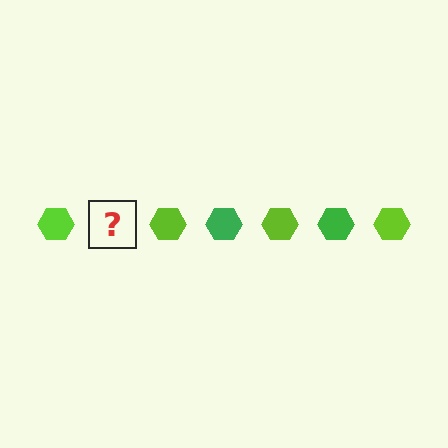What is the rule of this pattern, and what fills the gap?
The rule is that the pattern cycles through lime, green hexagons. The gap should be filled with a green hexagon.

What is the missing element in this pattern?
The missing element is a green hexagon.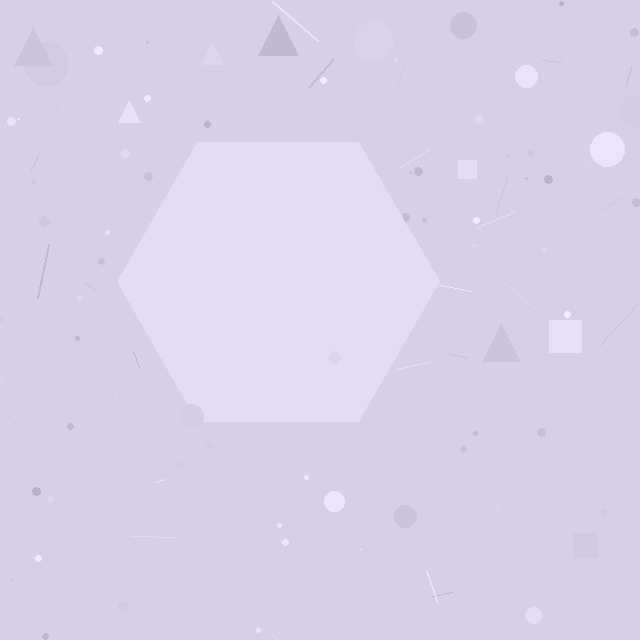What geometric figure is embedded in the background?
A hexagon is embedded in the background.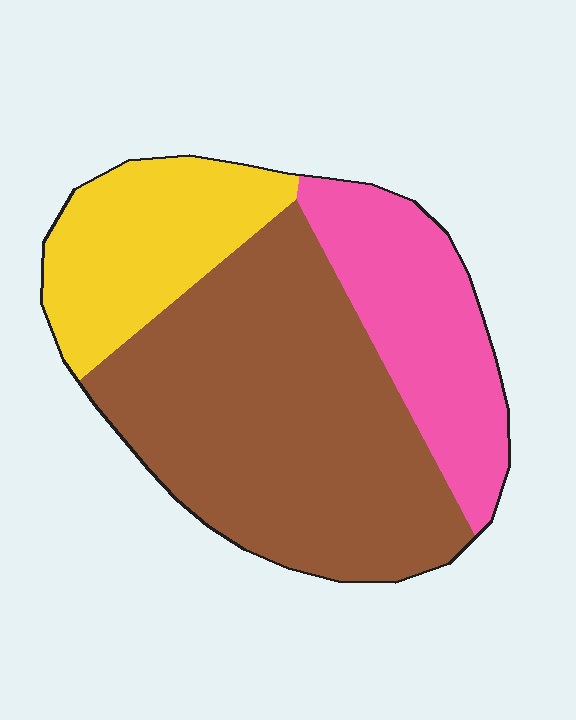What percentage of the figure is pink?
Pink covers 24% of the figure.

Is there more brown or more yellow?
Brown.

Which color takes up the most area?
Brown, at roughly 55%.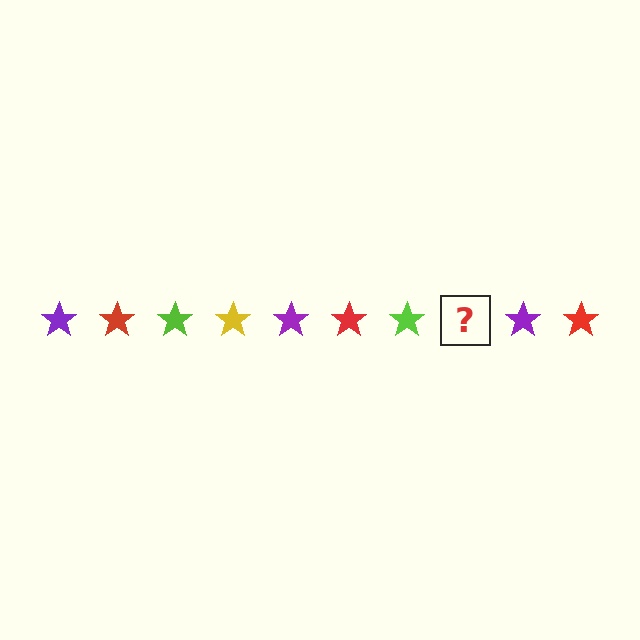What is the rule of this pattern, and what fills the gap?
The rule is that the pattern cycles through purple, red, lime, yellow stars. The gap should be filled with a yellow star.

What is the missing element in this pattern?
The missing element is a yellow star.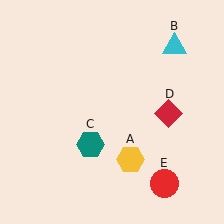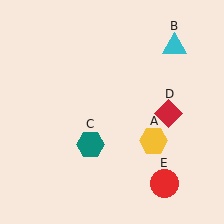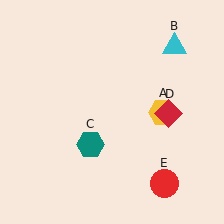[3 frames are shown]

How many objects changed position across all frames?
1 object changed position: yellow hexagon (object A).